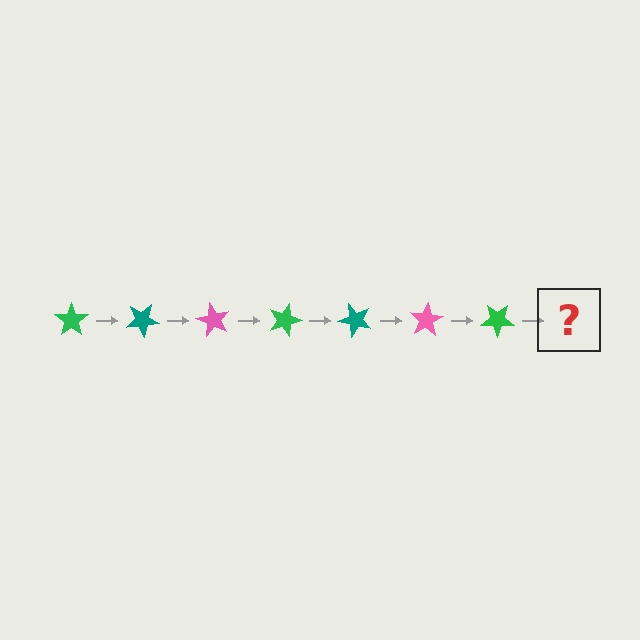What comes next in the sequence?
The next element should be a teal star, rotated 210 degrees from the start.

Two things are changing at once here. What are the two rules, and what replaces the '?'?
The two rules are that it rotates 30 degrees each step and the color cycles through green, teal, and pink. The '?' should be a teal star, rotated 210 degrees from the start.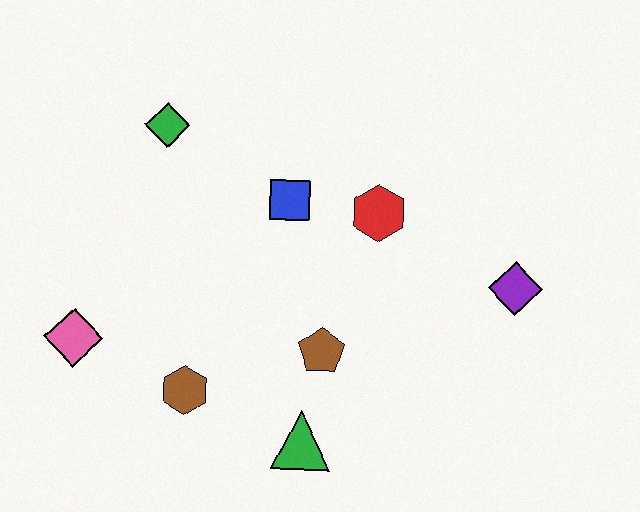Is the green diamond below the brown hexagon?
No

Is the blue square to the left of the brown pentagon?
Yes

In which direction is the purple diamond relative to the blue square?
The purple diamond is to the right of the blue square.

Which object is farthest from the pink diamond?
The purple diamond is farthest from the pink diamond.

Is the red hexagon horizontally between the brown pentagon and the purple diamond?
Yes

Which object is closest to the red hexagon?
The blue square is closest to the red hexagon.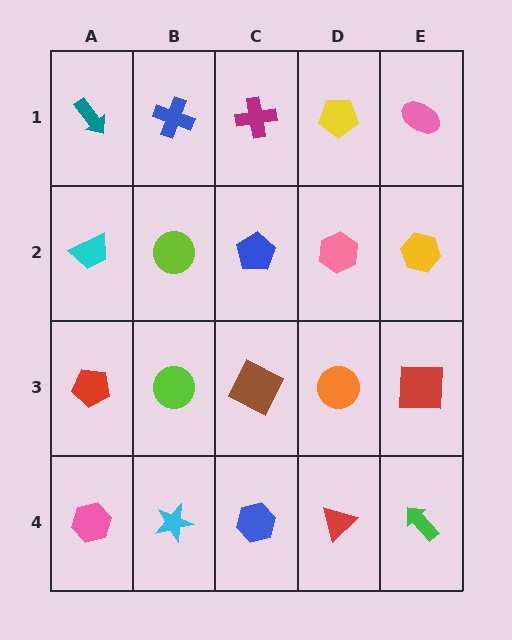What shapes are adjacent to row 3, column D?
A pink hexagon (row 2, column D), a red triangle (row 4, column D), a brown square (row 3, column C), a red square (row 3, column E).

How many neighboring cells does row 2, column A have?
3.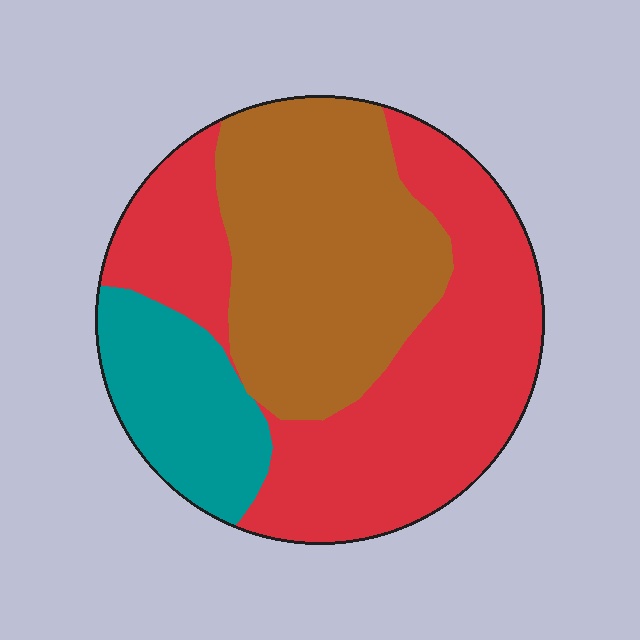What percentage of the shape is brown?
Brown covers 36% of the shape.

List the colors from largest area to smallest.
From largest to smallest: red, brown, teal.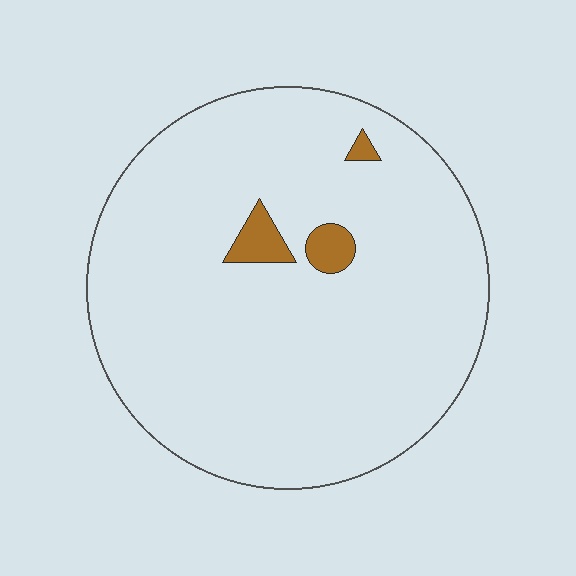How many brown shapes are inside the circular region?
3.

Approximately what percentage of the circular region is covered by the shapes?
Approximately 5%.